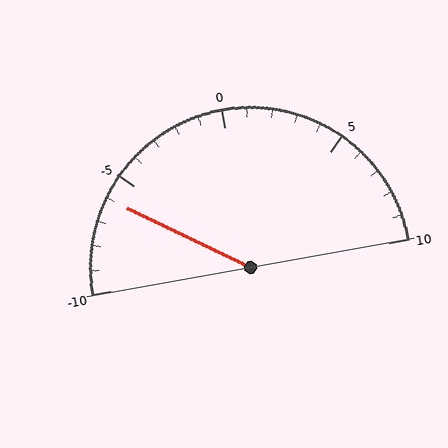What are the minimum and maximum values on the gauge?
The gauge ranges from -10 to 10.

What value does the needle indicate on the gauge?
The needle indicates approximately -6.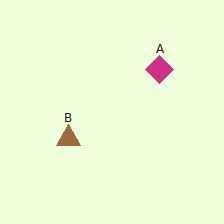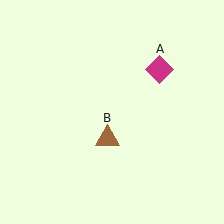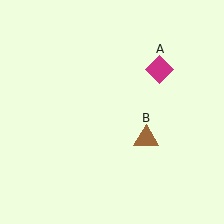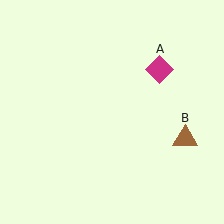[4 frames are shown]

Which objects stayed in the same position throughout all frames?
Magenta diamond (object A) remained stationary.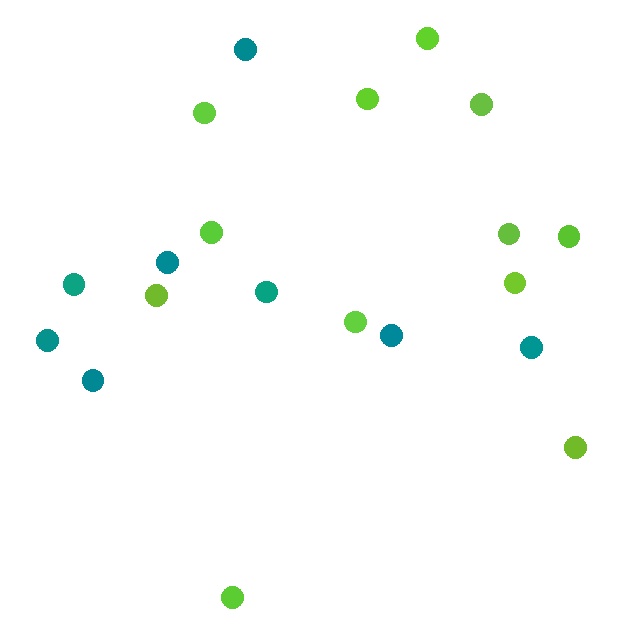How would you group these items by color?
There are 2 groups: one group of teal circles (8) and one group of lime circles (12).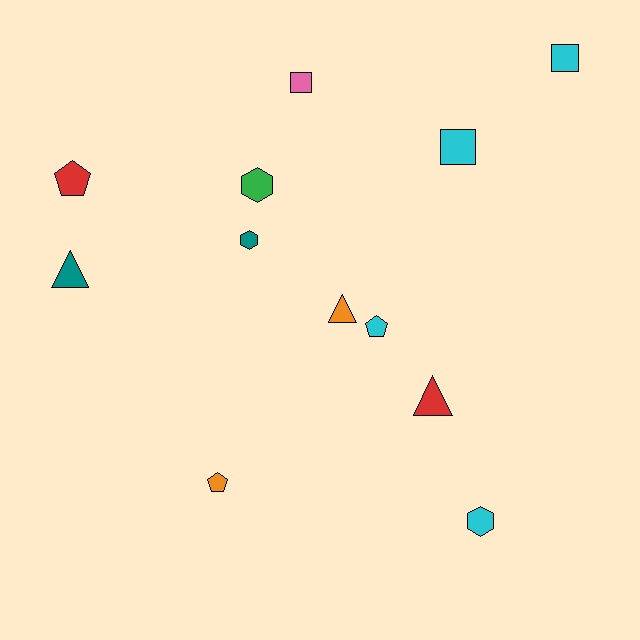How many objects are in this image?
There are 12 objects.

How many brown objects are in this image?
There are no brown objects.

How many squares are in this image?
There are 3 squares.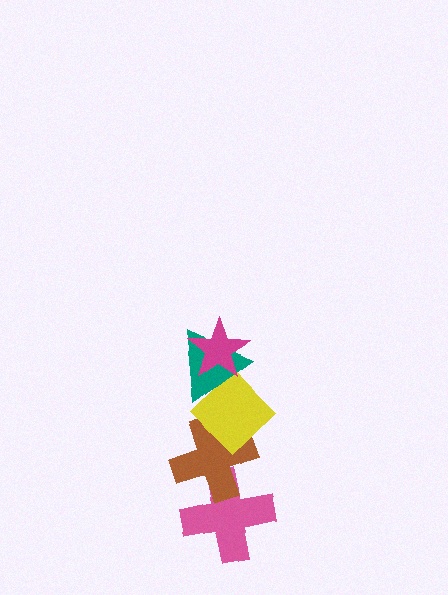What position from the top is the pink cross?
The pink cross is 5th from the top.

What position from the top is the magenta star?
The magenta star is 1st from the top.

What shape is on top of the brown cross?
The yellow diamond is on top of the brown cross.